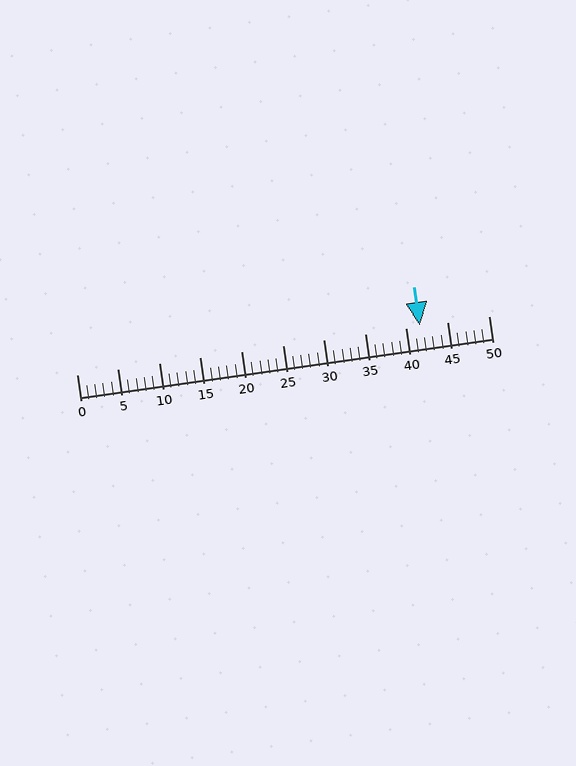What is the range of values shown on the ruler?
The ruler shows values from 0 to 50.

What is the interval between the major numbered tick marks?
The major tick marks are spaced 5 units apart.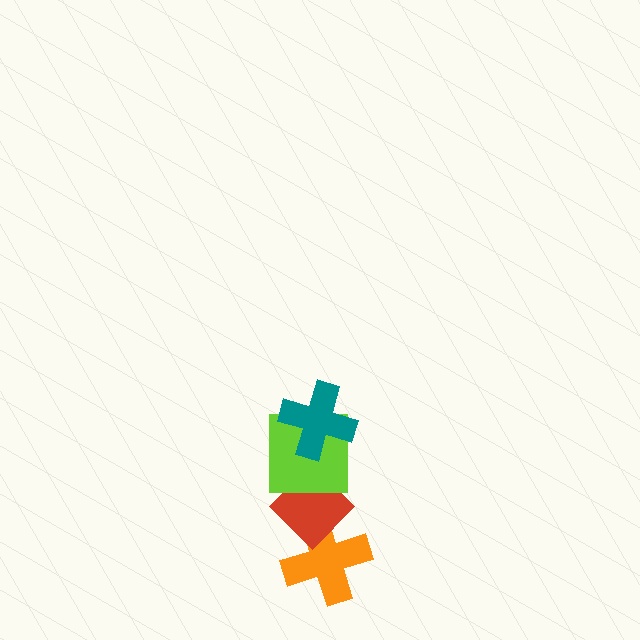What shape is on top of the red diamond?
The lime square is on top of the red diamond.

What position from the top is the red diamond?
The red diamond is 3rd from the top.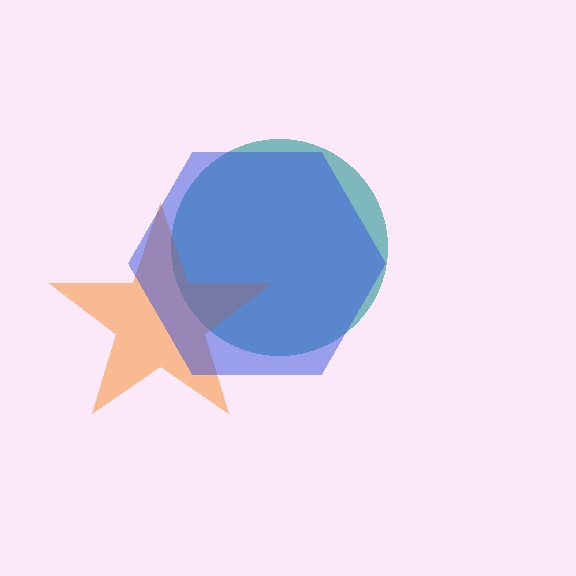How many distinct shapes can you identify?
There are 3 distinct shapes: a teal circle, an orange star, a blue hexagon.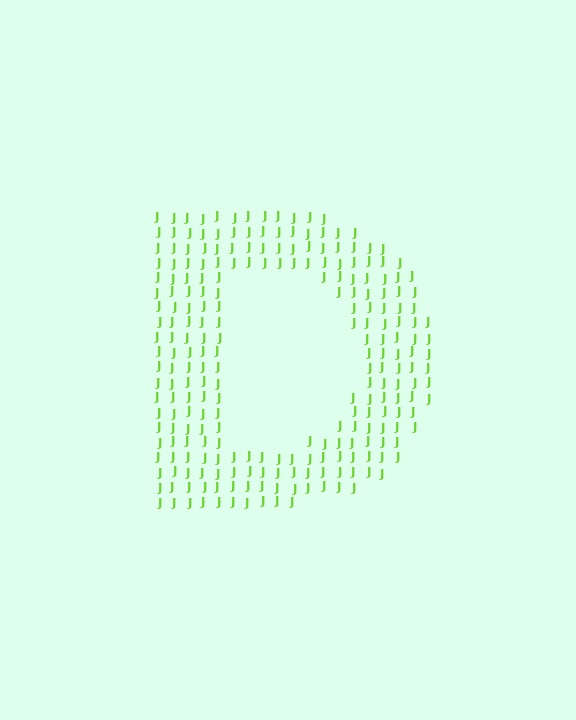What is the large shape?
The large shape is the letter D.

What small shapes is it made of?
It is made of small letter J's.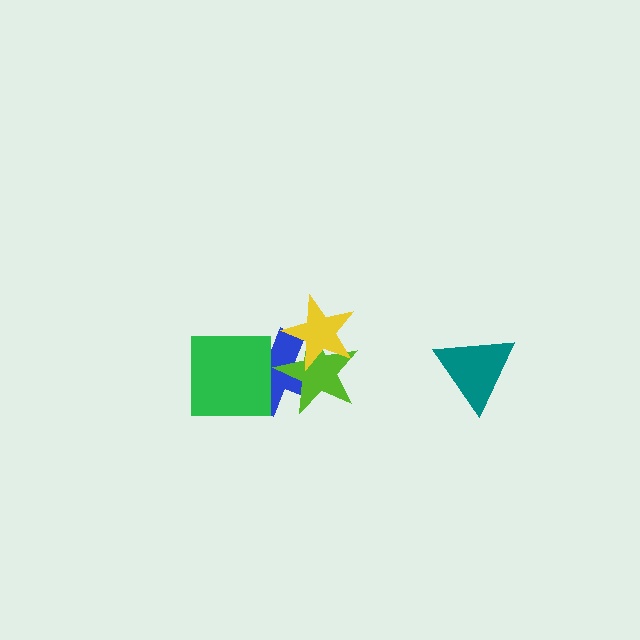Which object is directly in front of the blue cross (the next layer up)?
The green square is directly in front of the blue cross.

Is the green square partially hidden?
No, no other shape covers it.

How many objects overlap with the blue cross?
3 objects overlap with the blue cross.